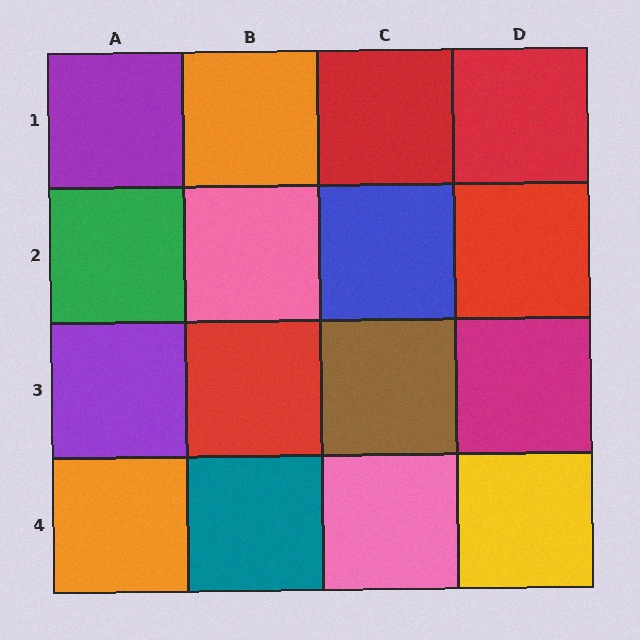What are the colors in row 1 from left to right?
Purple, orange, red, red.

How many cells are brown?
1 cell is brown.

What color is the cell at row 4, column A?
Orange.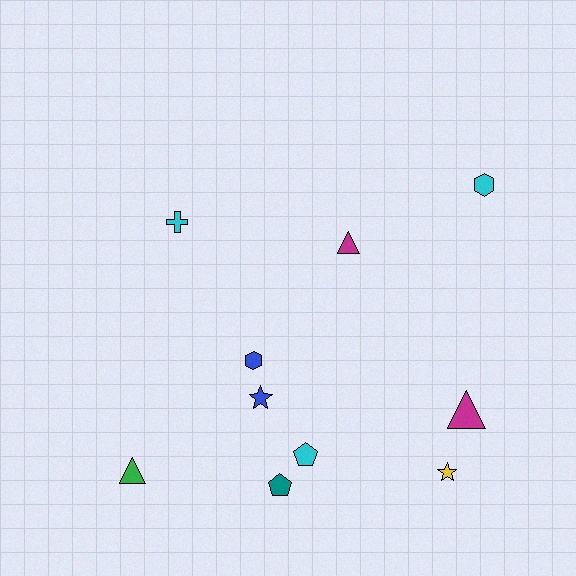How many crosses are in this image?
There is 1 cross.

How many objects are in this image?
There are 10 objects.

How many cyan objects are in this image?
There are 3 cyan objects.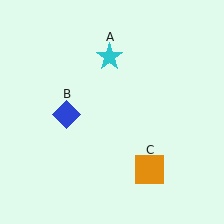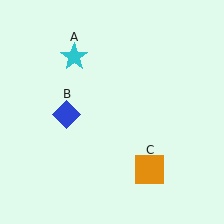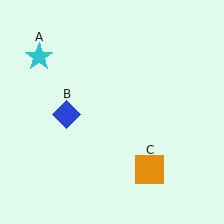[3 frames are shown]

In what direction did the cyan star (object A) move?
The cyan star (object A) moved left.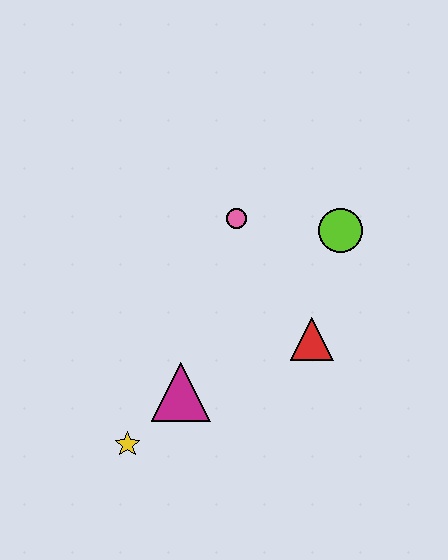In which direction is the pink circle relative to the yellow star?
The pink circle is above the yellow star.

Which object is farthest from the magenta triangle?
The lime circle is farthest from the magenta triangle.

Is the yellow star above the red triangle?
No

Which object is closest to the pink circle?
The lime circle is closest to the pink circle.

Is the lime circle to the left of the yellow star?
No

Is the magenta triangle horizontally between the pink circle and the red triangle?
No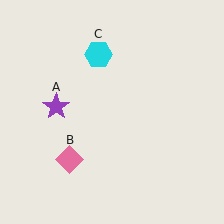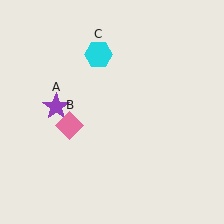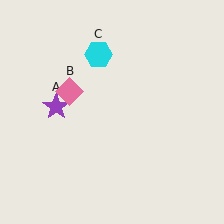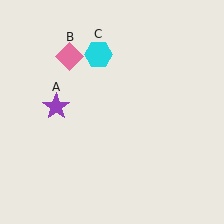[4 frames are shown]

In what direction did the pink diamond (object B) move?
The pink diamond (object B) moved up.